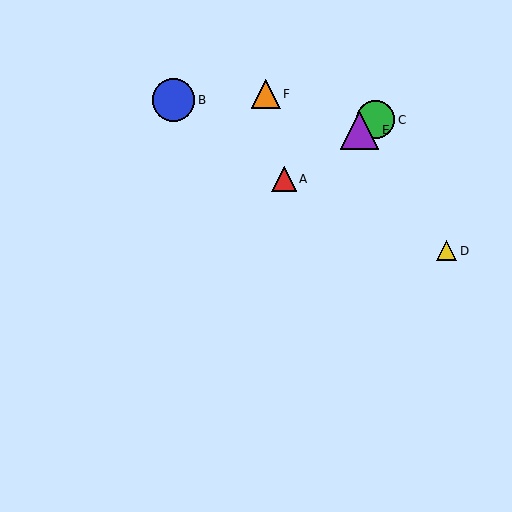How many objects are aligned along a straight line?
3 objects (A, C, E) are aligned along a straight line.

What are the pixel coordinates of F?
Object F is at (266, 94).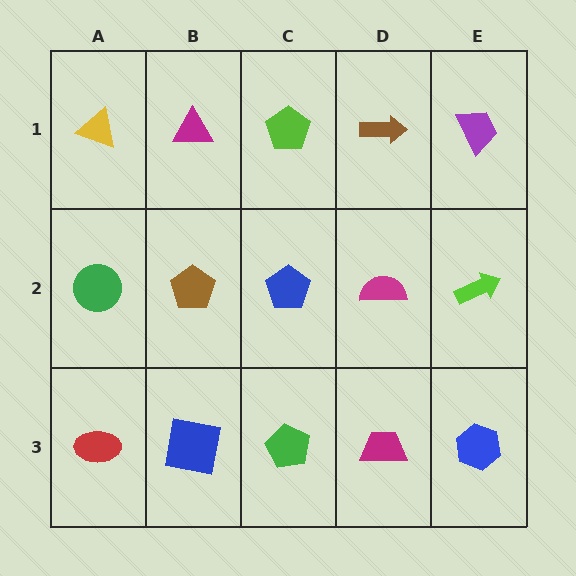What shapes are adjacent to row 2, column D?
A brown arrow (row 1, column D), a magenta trapezoid (row 3, column D), a blue pentagon (row 2, column C), a lime arrow (row 2, column E).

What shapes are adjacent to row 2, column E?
A purple trapezoid (row 1, column E), a blue hexagon (row 3, column E), a magenta semicircle (row 2, column D).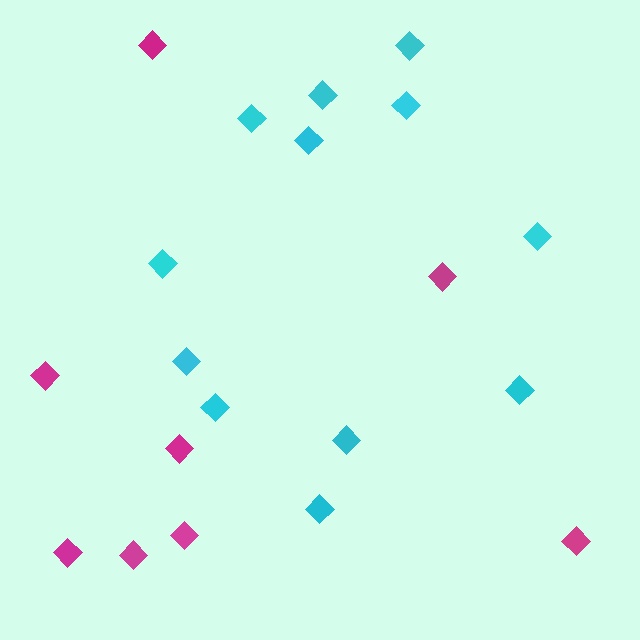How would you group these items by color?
There are 2 groups: one group of magenta diamonds (8) and one group of cyan diamonds (12).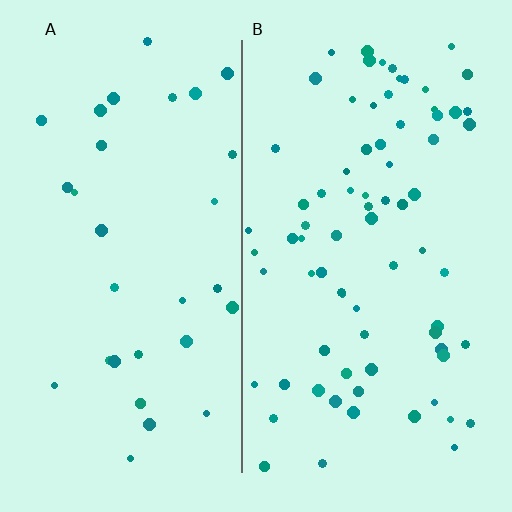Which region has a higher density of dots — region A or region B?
B (the right).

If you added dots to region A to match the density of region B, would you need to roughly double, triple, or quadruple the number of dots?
Approximately double.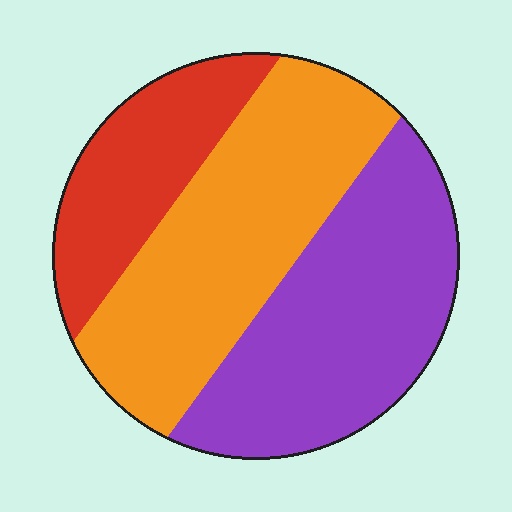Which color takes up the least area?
Red, at roughly 20%.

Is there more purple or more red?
Purple.